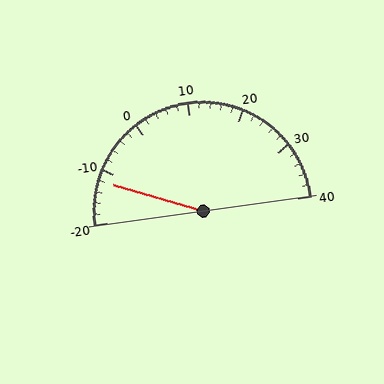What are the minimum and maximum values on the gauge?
The gauge ranges from -20 to 40.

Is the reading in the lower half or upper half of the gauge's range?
The reading is in the lower half of the range (-20 to 40).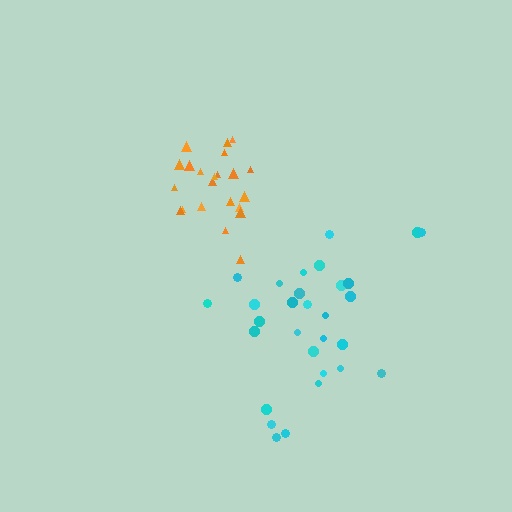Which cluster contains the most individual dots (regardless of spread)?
Cyan (30).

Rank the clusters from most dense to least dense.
orange, cyan.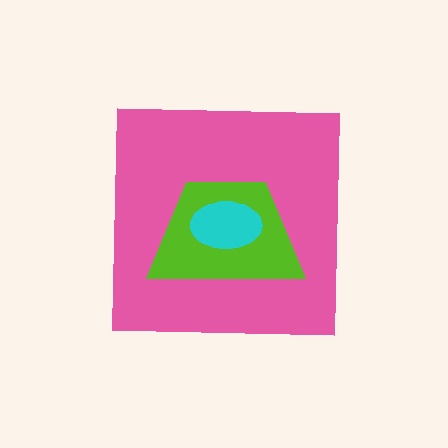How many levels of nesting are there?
3.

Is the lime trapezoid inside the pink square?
Yes.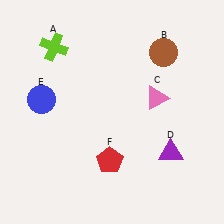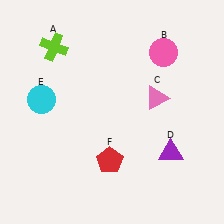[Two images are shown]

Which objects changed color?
B changed from brown to pink. E changed from blue to cyan.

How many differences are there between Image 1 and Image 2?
There are 2 differences between the two images.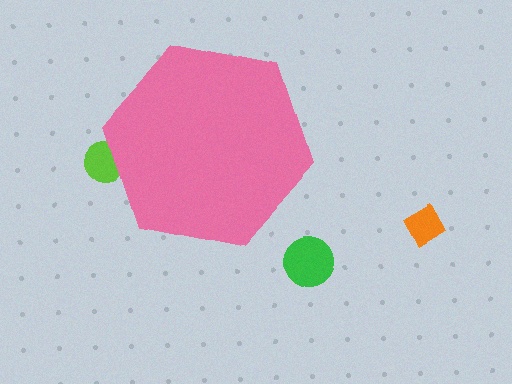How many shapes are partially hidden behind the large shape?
1 shape is partially hidden.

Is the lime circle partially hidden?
Yes, the lime circle is partially hidden behind the pink hexagon.